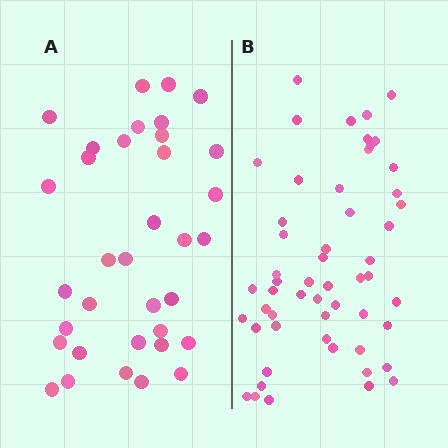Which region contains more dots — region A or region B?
Region B (the right region) has more dots.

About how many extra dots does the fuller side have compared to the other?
Region B has approximately 20 more dots than region A.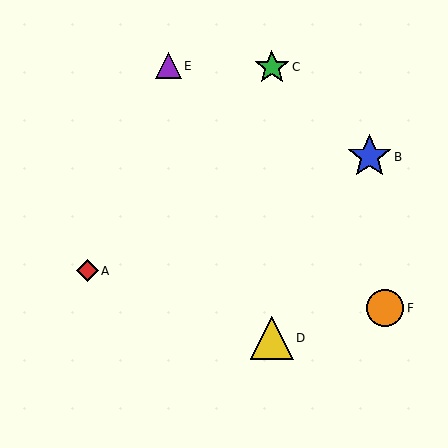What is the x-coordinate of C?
Object C is at x≈272.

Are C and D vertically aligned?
Yes, both are at x≈272.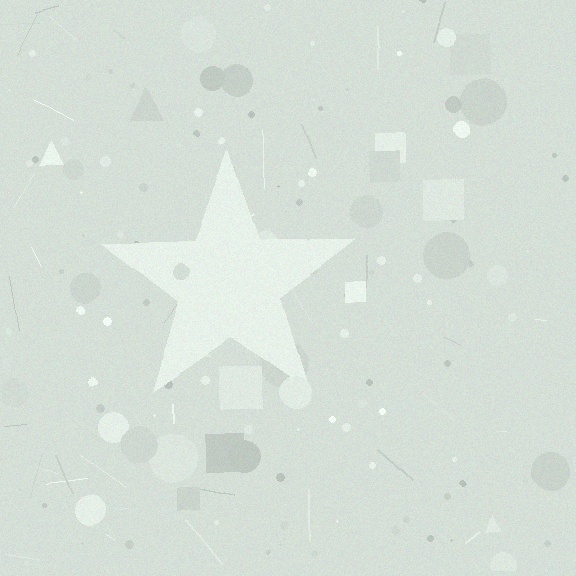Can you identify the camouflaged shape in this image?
The camouflaged shape is a star.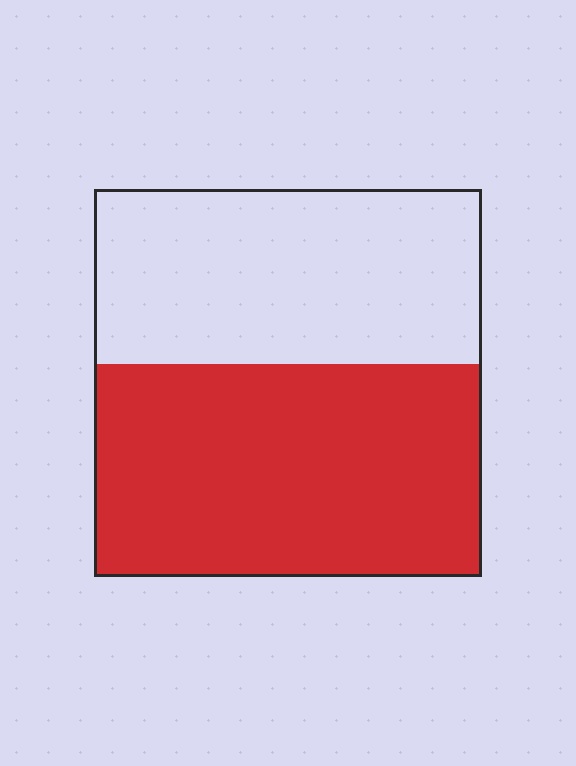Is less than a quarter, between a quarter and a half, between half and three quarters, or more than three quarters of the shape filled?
Between half and three quarters.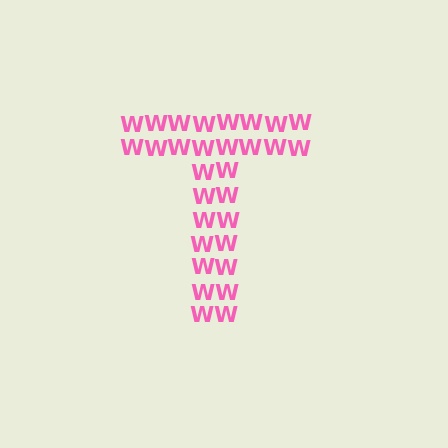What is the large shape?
The large shape is the letter T.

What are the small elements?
The small elements are letter W's.